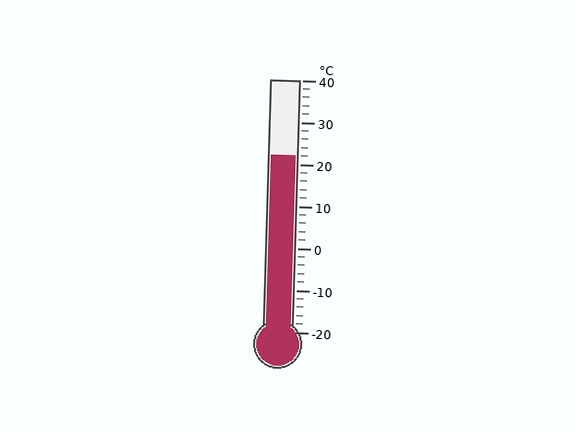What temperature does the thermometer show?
The thermometer shows approximately 22°C.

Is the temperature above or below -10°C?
The temperature is above -10°C.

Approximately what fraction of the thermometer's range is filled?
The thermometer is filled to approximately 70% of its range.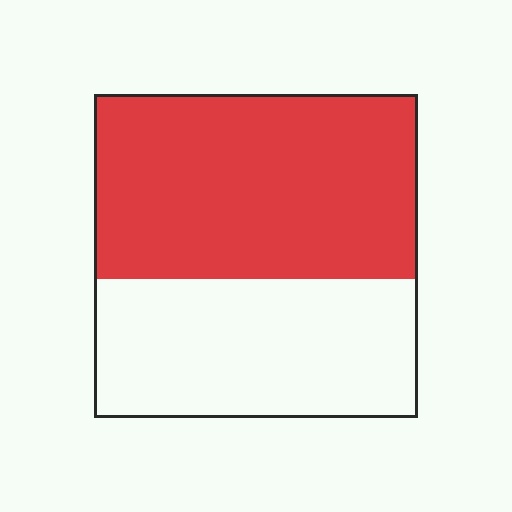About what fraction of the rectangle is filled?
About three fifths (3/5).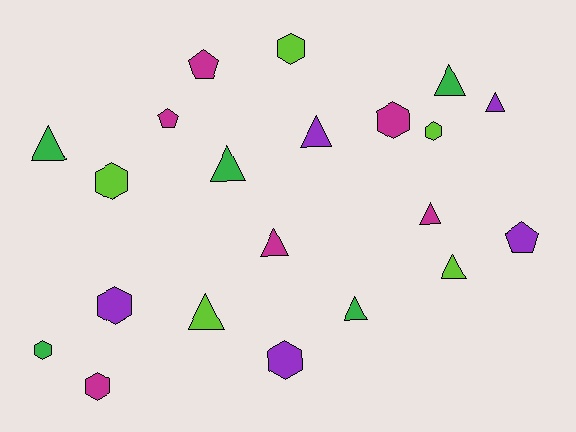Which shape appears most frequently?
Triangle, with 10 objects.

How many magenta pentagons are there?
There are 2 magenta pentagons.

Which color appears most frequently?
Magenta, with 6 objects.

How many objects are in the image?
There are 21 objects.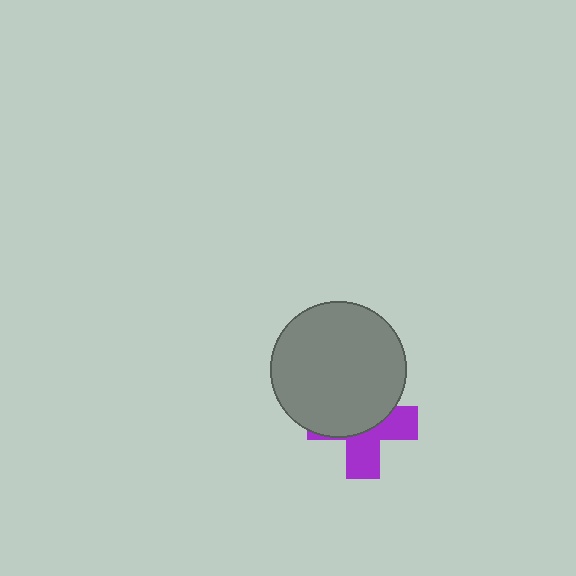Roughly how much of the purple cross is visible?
A small part of it is visible (roughly 44%).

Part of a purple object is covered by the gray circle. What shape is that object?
It is a cross.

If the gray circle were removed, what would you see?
You would see the complete purple cross.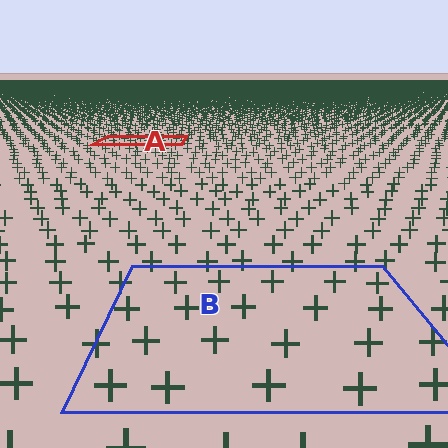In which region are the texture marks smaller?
The texture marks are smaller in region A, because it is farther away.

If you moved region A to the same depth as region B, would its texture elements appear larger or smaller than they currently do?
They would appear larger. At a closer depth, the same texture elements are projected at a bigger on-screen size.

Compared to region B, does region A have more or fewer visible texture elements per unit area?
Region A has more texture elements per unit area — they are packed more densely because it is farther away.